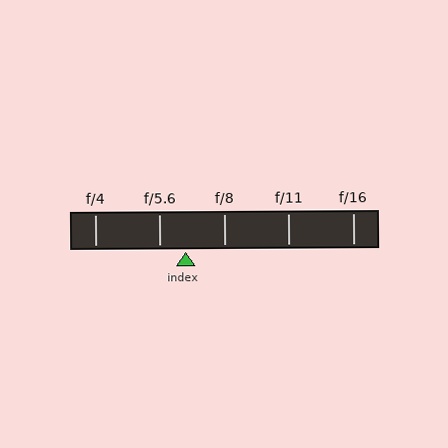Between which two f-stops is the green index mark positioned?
The index mark is between f/5.6 and f/8.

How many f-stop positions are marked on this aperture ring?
There are 5 f-stop positions marked.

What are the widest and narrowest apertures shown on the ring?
The widest aperture shown is f/4 and the narrowest is f/16.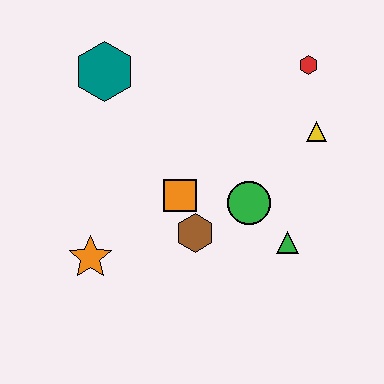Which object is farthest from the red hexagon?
The orange star is farthest from the red hexagon.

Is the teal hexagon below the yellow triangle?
No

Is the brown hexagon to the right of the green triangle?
No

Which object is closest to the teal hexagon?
The orange square is closest to the teal hexagon.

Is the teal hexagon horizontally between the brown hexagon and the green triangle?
No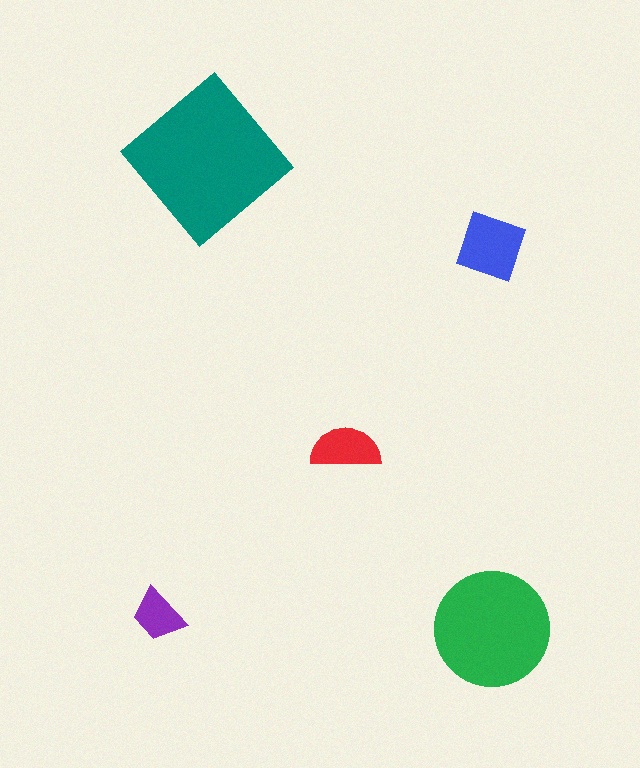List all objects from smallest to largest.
The purple trapezoid, the red semicircle, the blue diamond, the green circle, the teal diamond.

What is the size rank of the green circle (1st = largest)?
2nd.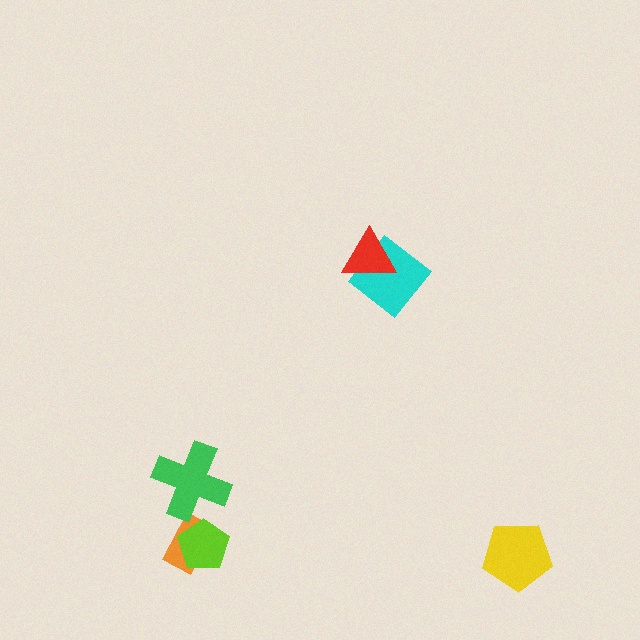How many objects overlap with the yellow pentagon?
0 objects overlap with the yellow pentagon.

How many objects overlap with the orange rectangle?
1 object overlaps with the orange rectangle.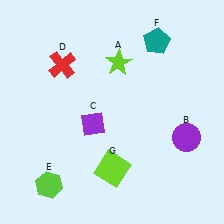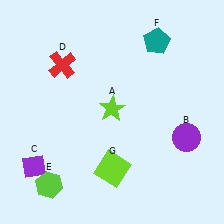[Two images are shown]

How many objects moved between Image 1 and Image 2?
2 objects moved between the two images.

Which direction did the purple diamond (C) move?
The purple diamond (C) moved left.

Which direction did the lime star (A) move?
The lime star (A) moved down.